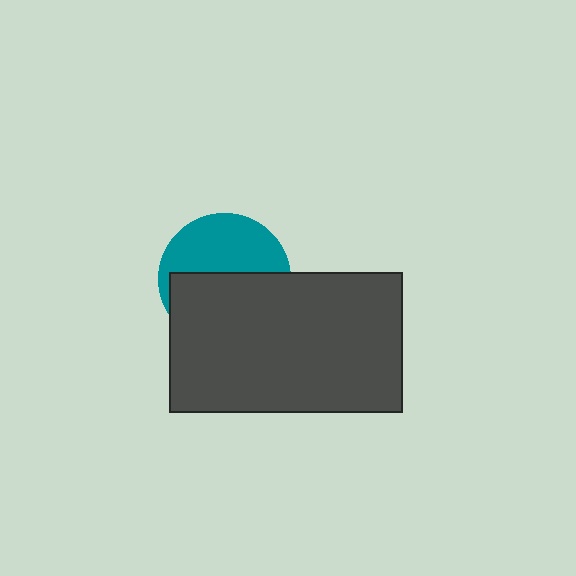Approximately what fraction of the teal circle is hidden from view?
Roughly 55% of the teal circle is hidden behind the dark gray rectangle.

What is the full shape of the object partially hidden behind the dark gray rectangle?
The partially hidden object is a teal circle.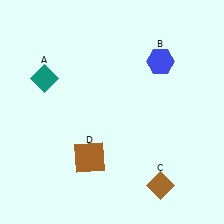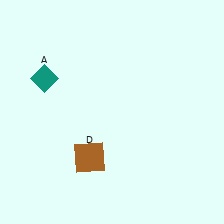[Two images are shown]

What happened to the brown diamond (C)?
The brown diamond (C) was removed in Image 2. It was in the bottom-right area of Image 1.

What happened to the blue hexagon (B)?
The blue hexagon (B) was removed in Image 2. It was in the top-right area of Image 1.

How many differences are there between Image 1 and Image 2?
There are 2 differences between the two images.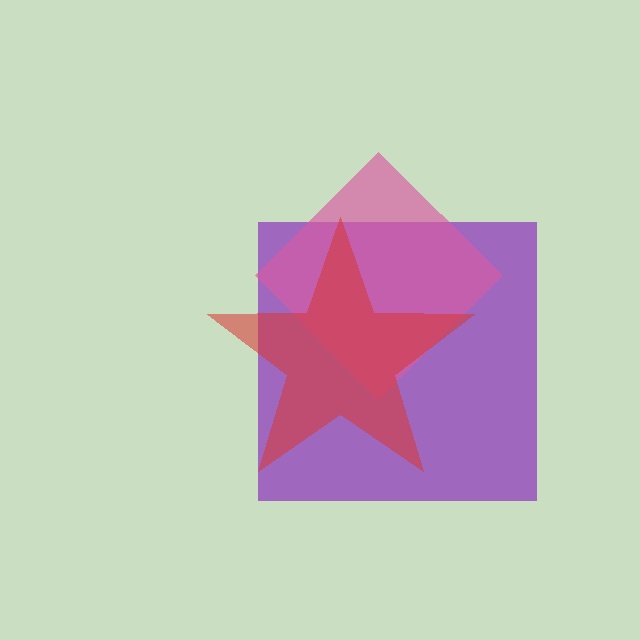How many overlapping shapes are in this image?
There are 3 overlapping shapes in the image.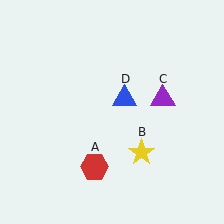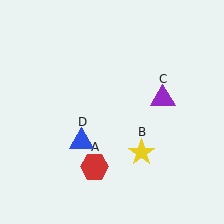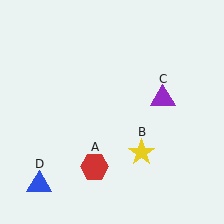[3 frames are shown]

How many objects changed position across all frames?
1 object changed position: blue triangle (object D).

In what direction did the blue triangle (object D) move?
The blue triangle (object D) moved down and to the left.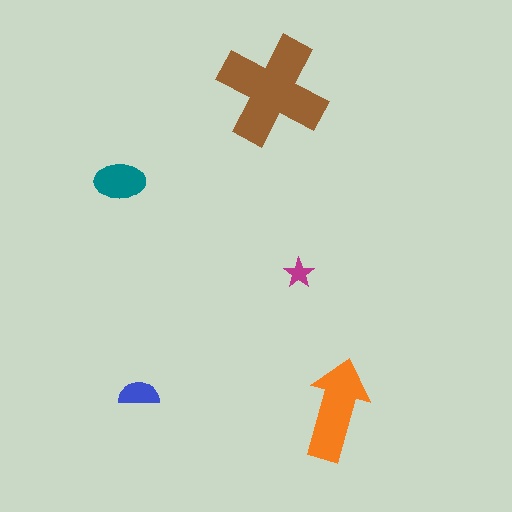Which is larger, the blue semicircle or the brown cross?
The brown cross.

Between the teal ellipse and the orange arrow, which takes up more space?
The orange arrow.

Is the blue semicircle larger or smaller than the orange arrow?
Smaller.